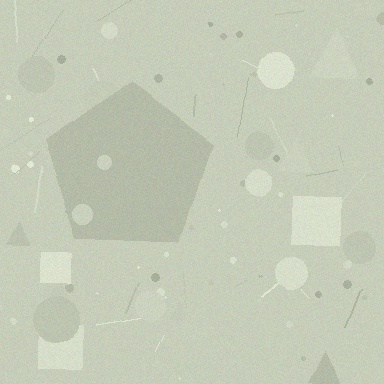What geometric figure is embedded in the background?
A pentagon is embedded in the background.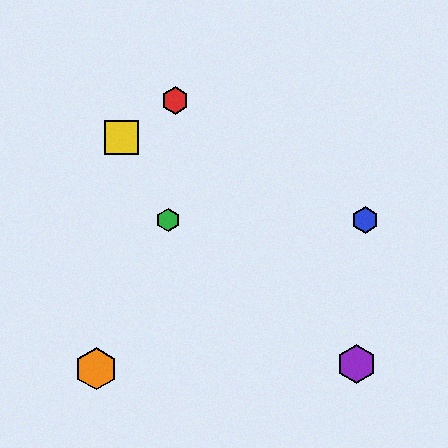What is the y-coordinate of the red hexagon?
The red hexagon is at y≈100.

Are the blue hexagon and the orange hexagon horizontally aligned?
No, the blue hexagon is at y≈220 and the orange hexagon is at y≈369.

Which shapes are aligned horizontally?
The blue hexagon, the green hexagon are aligned horizontally.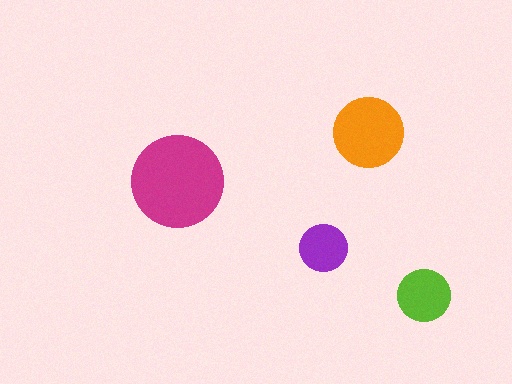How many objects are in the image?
There are 4 objects in the image.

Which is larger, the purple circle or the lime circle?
The lime one.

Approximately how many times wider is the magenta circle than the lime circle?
About 1.5 times wider.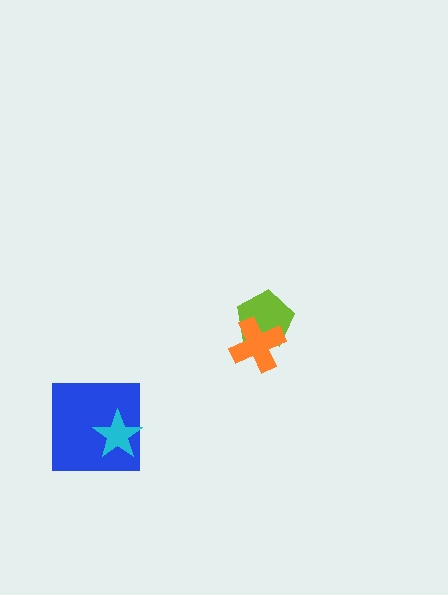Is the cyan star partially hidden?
No, no other shape covers it.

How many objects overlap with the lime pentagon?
1 object overlaps with the lime pentagon.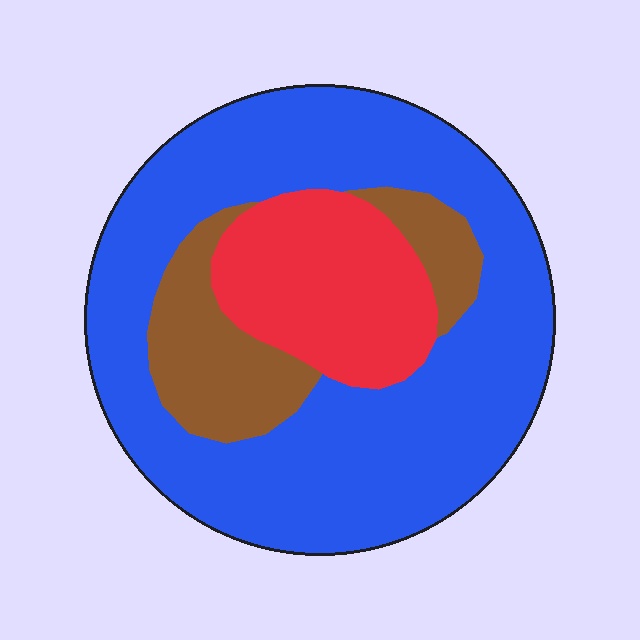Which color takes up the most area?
Blue, at roughly 65%.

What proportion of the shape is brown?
Brown takes up about one sixth (1/6) of the shape.